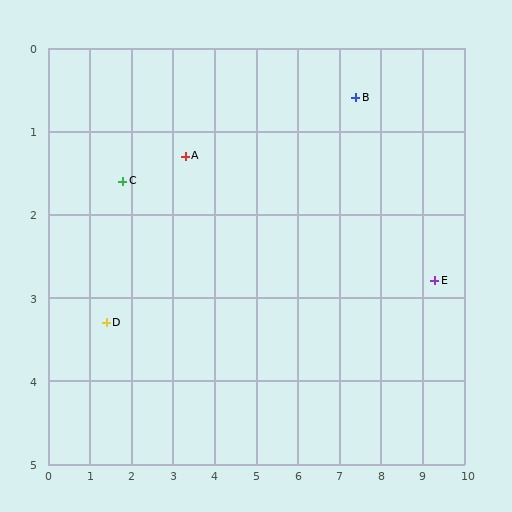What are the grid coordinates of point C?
Point C is at approximately (1.8, 1.6).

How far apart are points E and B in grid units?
Points E and B are about 2.9 grid units apart.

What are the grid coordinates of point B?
Point B is at approximately (7.4, 0.6).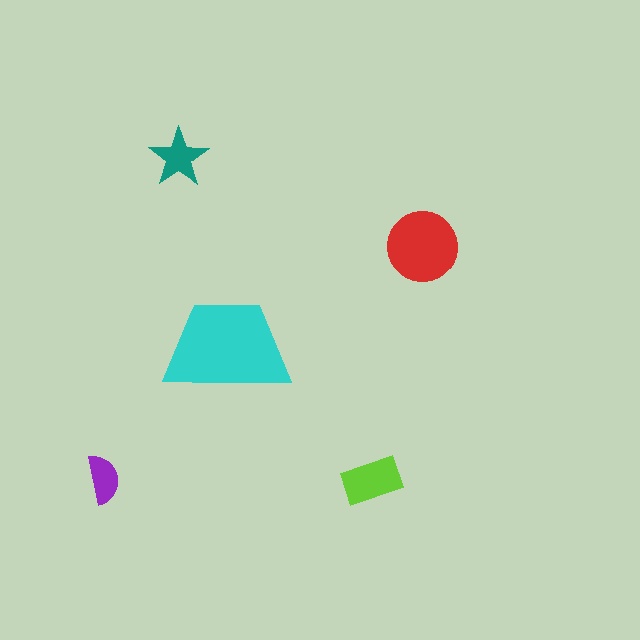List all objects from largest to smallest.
The cyan trapezoid, the red circle, the lime rectangle, the teal star, the purple semicircle.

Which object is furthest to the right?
The red circle is rightmost.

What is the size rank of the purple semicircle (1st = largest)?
5th.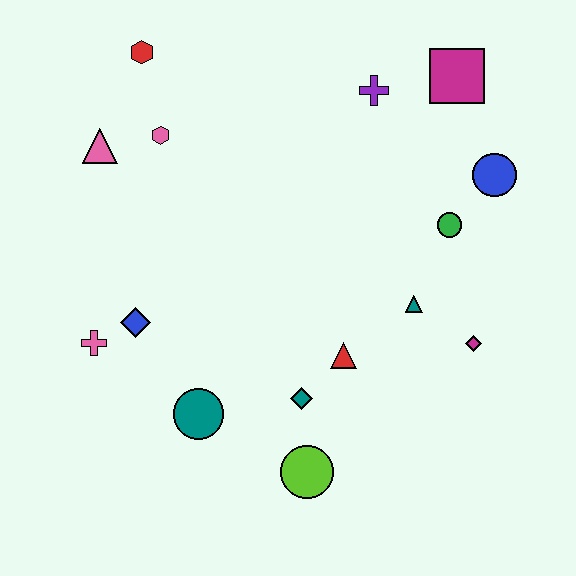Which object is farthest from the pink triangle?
The magenta diamond is farthest from the pink triangle.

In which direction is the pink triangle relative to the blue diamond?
The pink triangle is above the blue diamond.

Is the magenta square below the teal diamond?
No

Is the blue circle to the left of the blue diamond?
No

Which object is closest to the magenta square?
The purple cross is closest to the magenta square.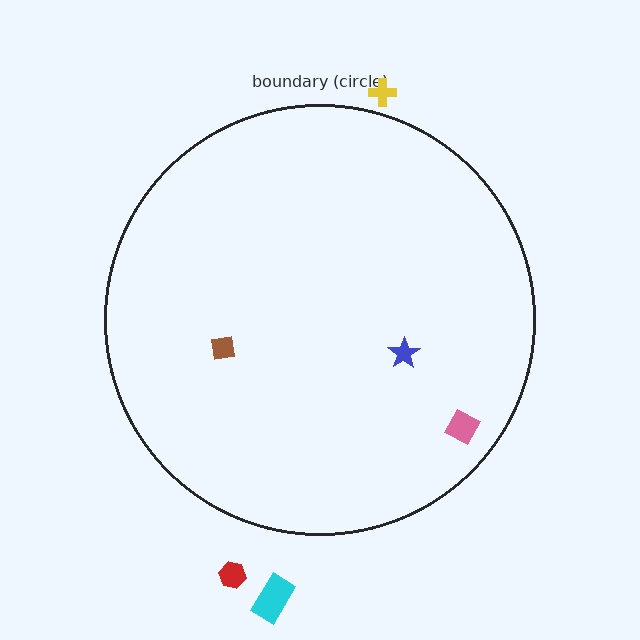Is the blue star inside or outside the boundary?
Inside.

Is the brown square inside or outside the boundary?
Inside.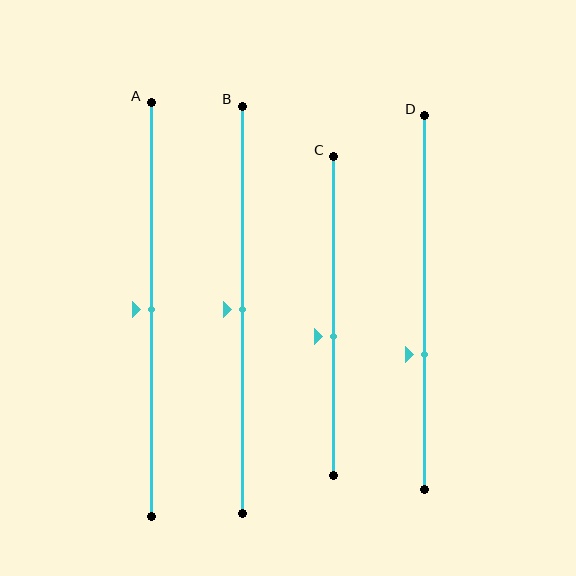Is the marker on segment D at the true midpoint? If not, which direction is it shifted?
No, the marker on segment D is shifted downward by about 14% of the segment length.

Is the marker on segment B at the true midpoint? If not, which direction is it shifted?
Yes, the marker on segment B is at the true midpoint.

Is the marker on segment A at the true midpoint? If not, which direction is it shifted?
Yes, the marker on segment A is at the true midpoint.